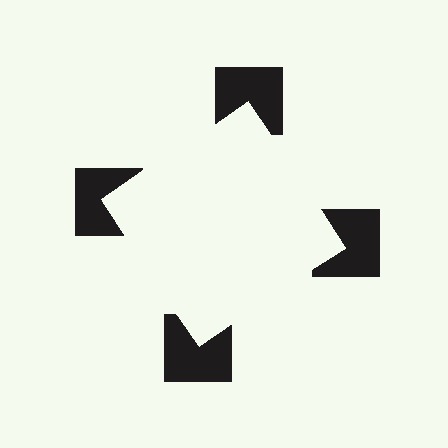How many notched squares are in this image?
There are 4 — one at each vertex of the illusory square.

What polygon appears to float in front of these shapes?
An illusory square — its edges are inferred from the aligned wedge cuts in the notched squares, not physically drawn.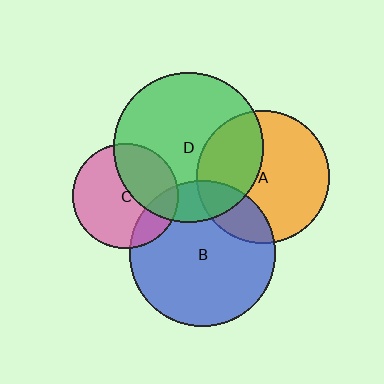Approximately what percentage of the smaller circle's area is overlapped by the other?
Approximately 40%.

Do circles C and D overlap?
Yes.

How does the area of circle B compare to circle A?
Approximately 1.2 times.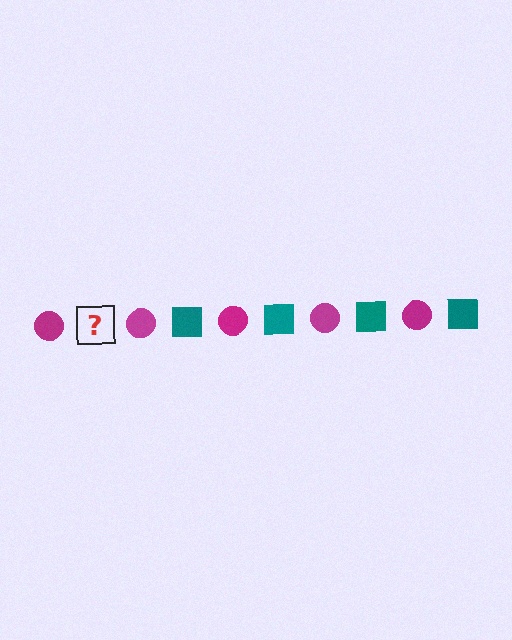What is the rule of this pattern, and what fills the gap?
The rule is that the pattern alternates between magenta circle and teal square. The gap should be filled with a teal square.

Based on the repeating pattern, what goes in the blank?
The blank should be a teal square.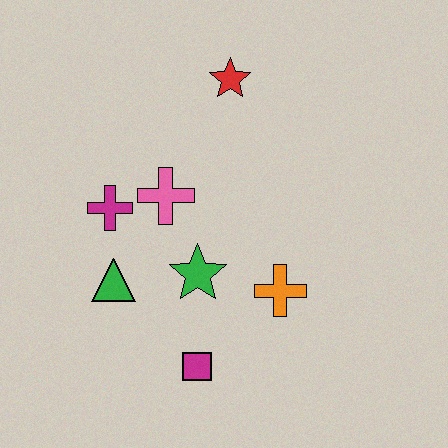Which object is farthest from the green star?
The red star is farthest from the green star.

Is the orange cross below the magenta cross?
Yes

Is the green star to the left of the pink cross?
No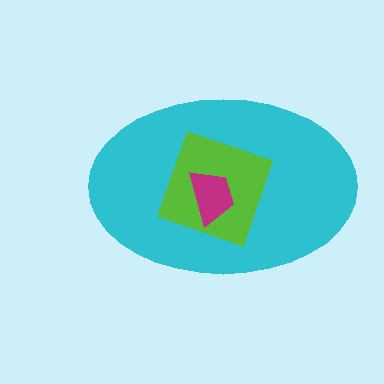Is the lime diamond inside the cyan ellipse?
Yes.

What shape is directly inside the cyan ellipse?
The lime diamond.